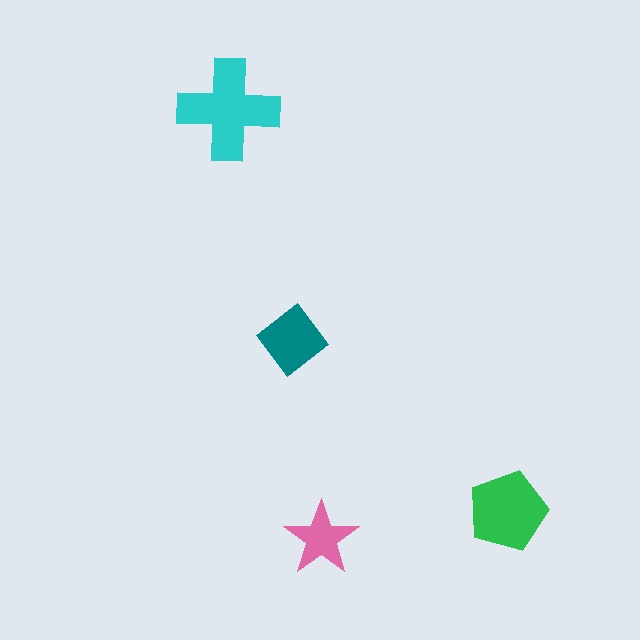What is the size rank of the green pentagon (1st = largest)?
2nd.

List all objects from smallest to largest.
The pink star, the teal diamond, the green pentagon, the cyan cross.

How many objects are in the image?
There are 4 objects in the image.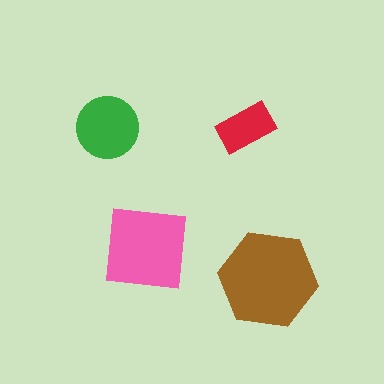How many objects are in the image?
There are 4 objects in the image.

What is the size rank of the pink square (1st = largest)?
2nd.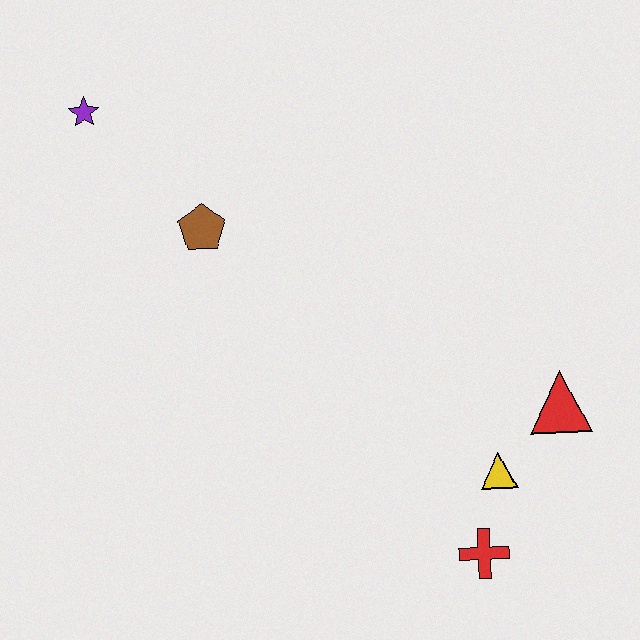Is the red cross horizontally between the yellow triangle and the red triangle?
No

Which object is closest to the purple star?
The brown pentagon is closest to the purple star.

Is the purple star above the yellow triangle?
Yes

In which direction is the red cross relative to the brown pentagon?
The red cross is below the brown pentagon.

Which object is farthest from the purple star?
The red cross is farthest from the purple star.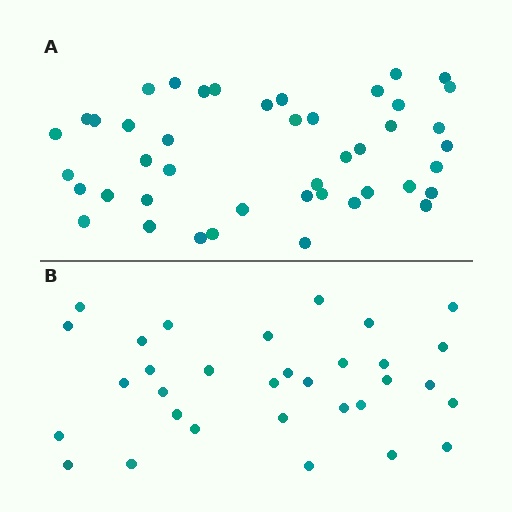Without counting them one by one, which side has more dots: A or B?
Region A (the top region) has more dots.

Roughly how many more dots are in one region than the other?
Region A has roughly 12 or so more dots than region B.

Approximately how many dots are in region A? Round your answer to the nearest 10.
About 40 dots. (The exact count is 44, which rounds to 40.)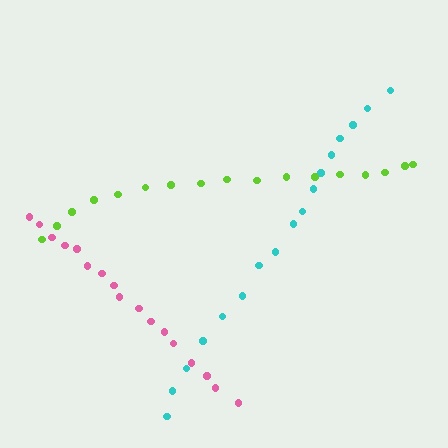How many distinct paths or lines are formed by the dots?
There are 3 distinct paths.